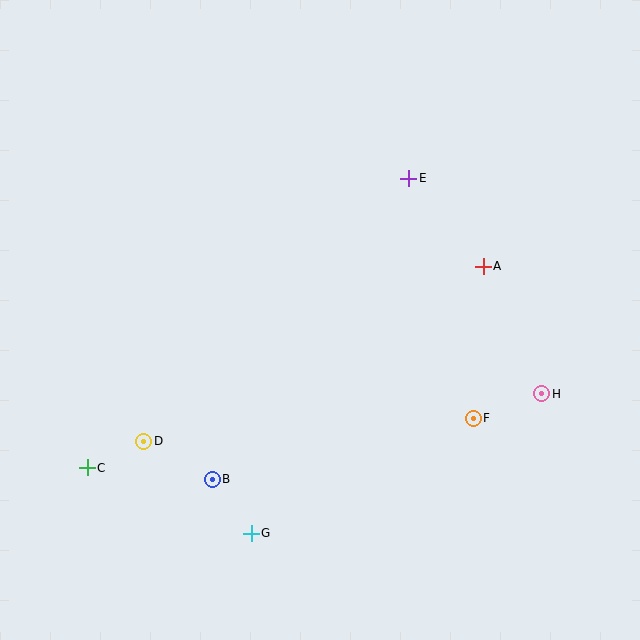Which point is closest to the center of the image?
Point E at (409, 178) is closest to the center.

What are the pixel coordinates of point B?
Point B is at (212, 479).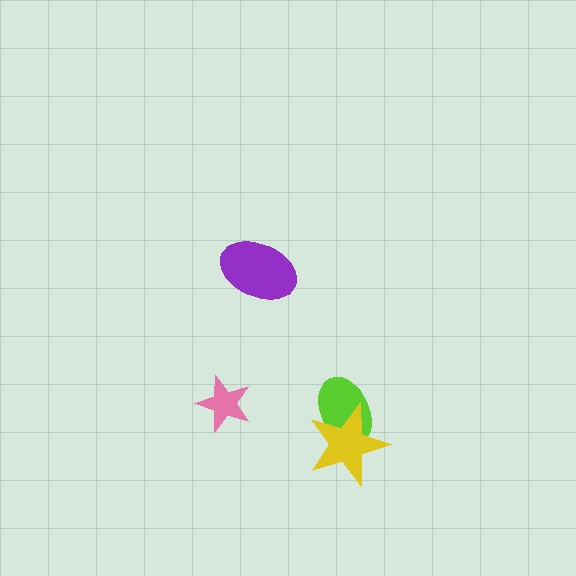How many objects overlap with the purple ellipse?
0 objects overlap with the purple ellipse.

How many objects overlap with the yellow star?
1 object overlaps with the yellow star.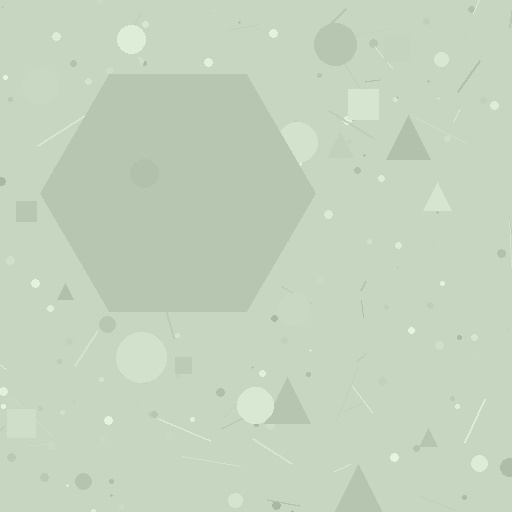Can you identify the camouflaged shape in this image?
The camouflaged shape is a hexagon.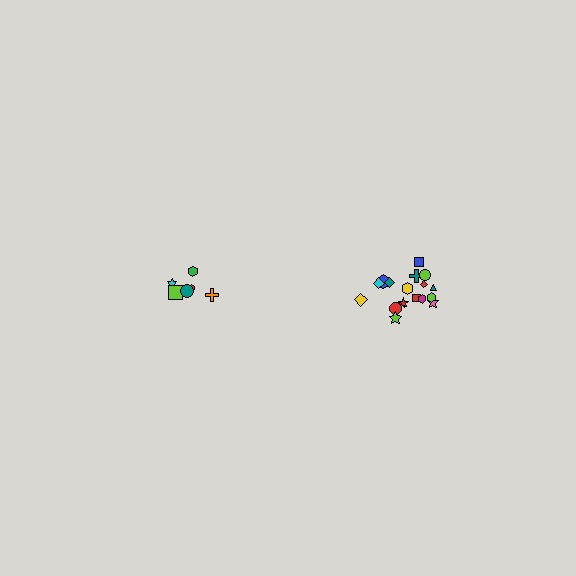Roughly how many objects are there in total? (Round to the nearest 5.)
Roughly 25 objects in total.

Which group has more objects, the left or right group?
The right group.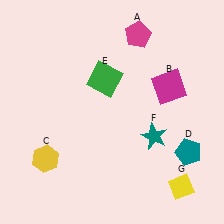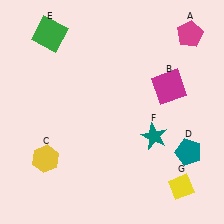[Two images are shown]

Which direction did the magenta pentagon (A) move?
The magenta pentagon (A) moved right.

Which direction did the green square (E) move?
The green square (E) moved left.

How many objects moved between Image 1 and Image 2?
2 objects moved between the two images.